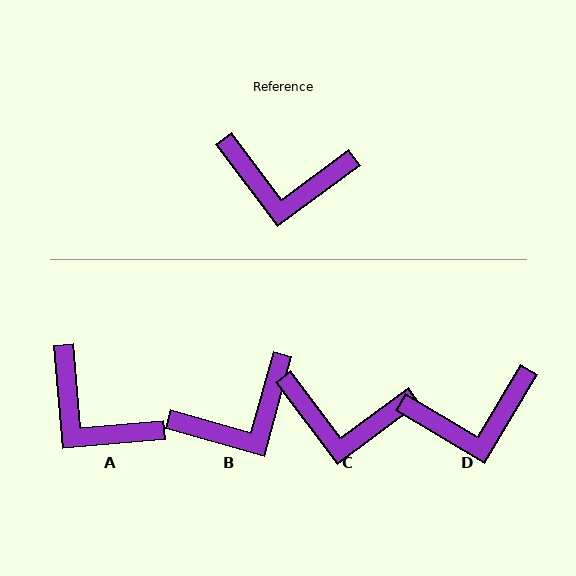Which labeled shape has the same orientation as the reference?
C.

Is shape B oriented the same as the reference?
No, it is off by about 38 degrees.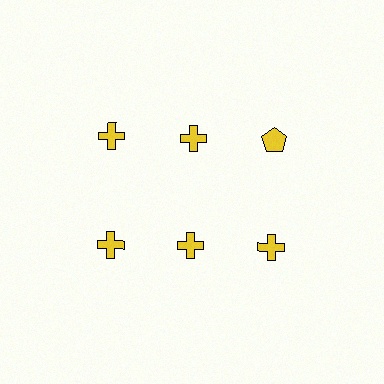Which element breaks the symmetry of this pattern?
The yellow pentagon in the top row, center column breaks the symmetry. All other shapes are yellow crosses.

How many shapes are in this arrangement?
There are 6 shapes arranged in a grid pattern.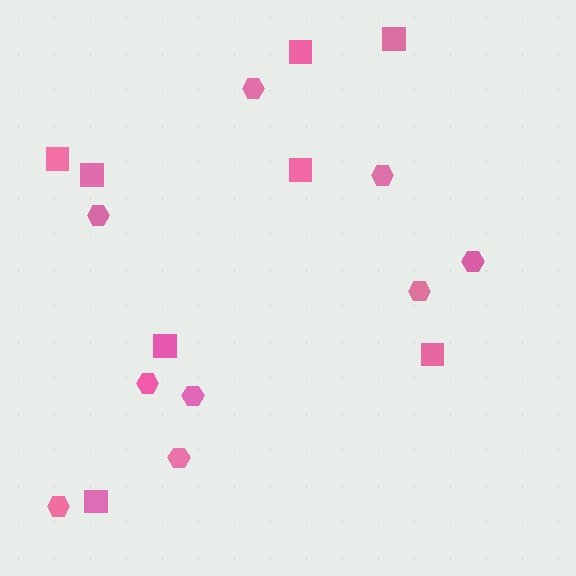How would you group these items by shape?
There are 2 groups: one group of squares (8) and one group of hexagons (9).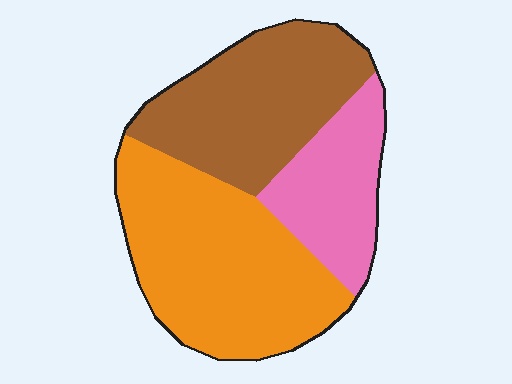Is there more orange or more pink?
Orange.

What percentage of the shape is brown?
Brown covers 34% of the shape.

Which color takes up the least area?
Pink, at roughly 20%.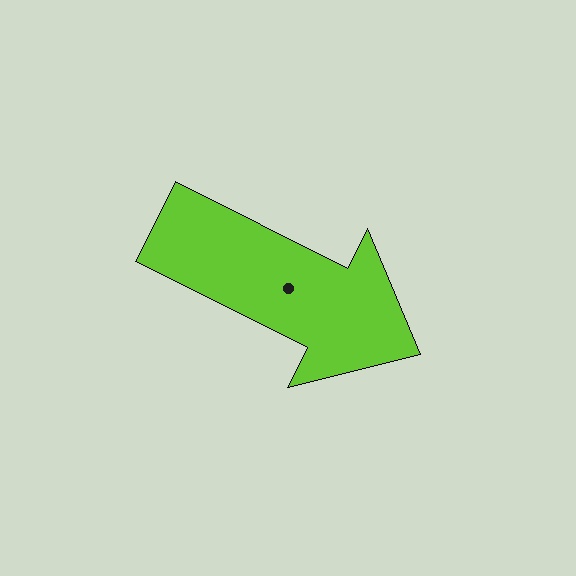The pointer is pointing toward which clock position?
Roughly 4 o'clock.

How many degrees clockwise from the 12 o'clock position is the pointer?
Approximately 117 degrees.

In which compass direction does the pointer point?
Southeast.